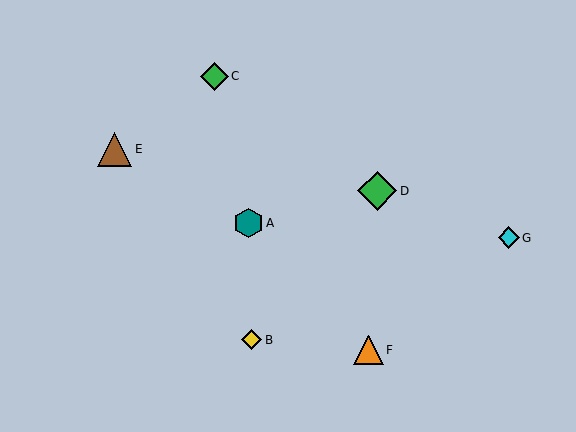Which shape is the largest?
The green diamond (labeled D) is the largest.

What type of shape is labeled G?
Shape G is a cyan diamond.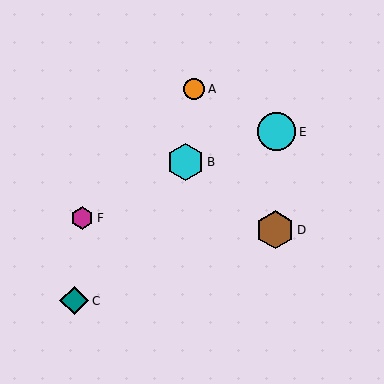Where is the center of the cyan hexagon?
The center of the cyan hexagon is at (186, 162).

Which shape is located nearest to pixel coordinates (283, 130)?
The cyan circle (labeled E) at (277, 132) is nearest to that location.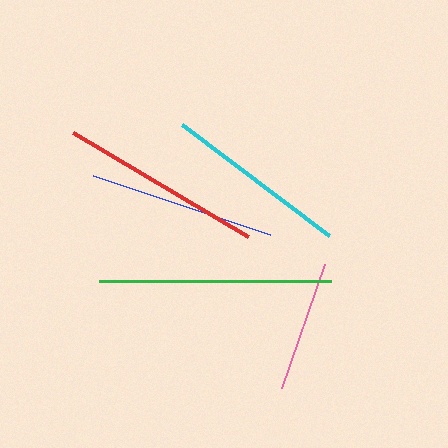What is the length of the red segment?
The red segment is approximately 203 pixels long.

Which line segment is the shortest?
The pink line is the shortest at approximately 131 pixels.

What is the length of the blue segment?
The blue segment is approximately 187 pixels long.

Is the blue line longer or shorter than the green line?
The green line is longer than the blue line.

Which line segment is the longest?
The green line is the longest at approximately 232 pixels.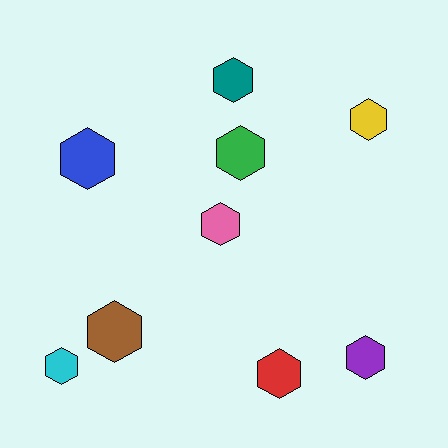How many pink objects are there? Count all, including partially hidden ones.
There is 1 pink object.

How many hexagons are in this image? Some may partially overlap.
There are 9 hexagons.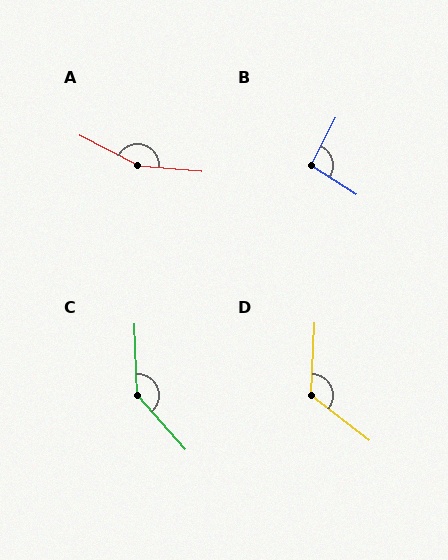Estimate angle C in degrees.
Approximately 140 degrees.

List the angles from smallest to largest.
B (96°), D (125°), C (140°), A (157°).